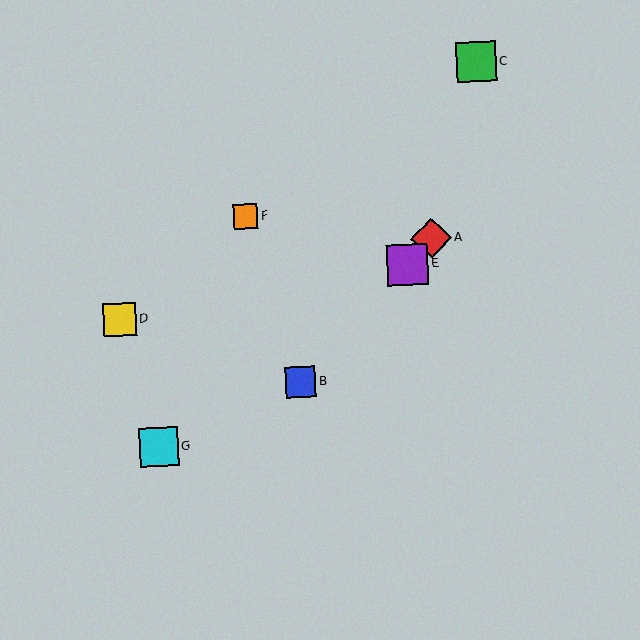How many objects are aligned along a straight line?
3 objects (A, B, E) are aligned along a straight line.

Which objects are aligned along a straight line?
Objects A, B, E are aligned along a straight line.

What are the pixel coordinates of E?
Object E is at (408, 264).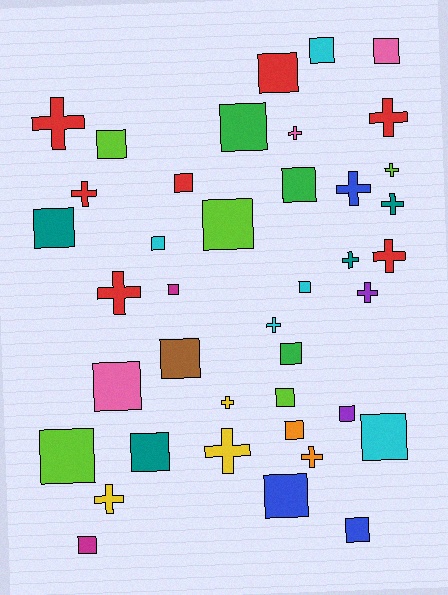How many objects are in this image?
There are 40 objects.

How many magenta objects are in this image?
There are 2 magenta objects.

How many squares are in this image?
There are 24 squares.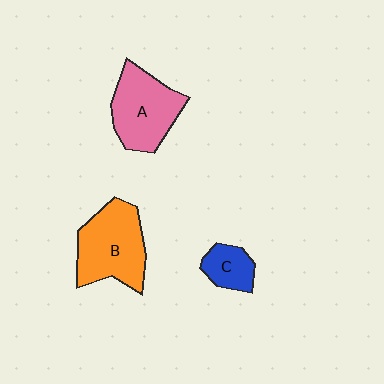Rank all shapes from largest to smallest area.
From largest to smallest: B (orange), A (pink), C (blue).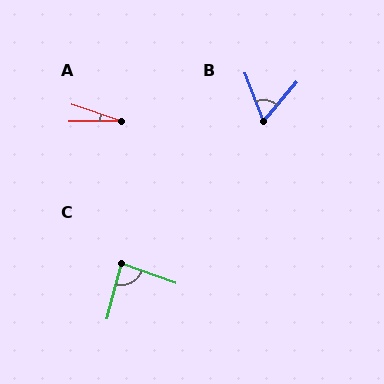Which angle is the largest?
C, at approximately 85 degrees.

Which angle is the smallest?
A, at approximately 19 degrees.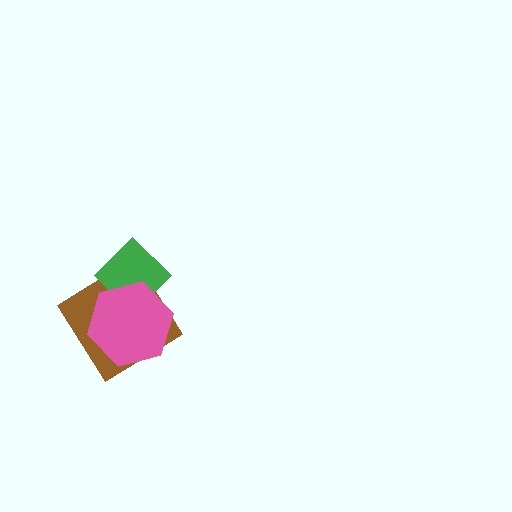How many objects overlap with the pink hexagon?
2 objects overlap with the pink hexagon.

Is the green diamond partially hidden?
Yes, it is partially covered by another shape.